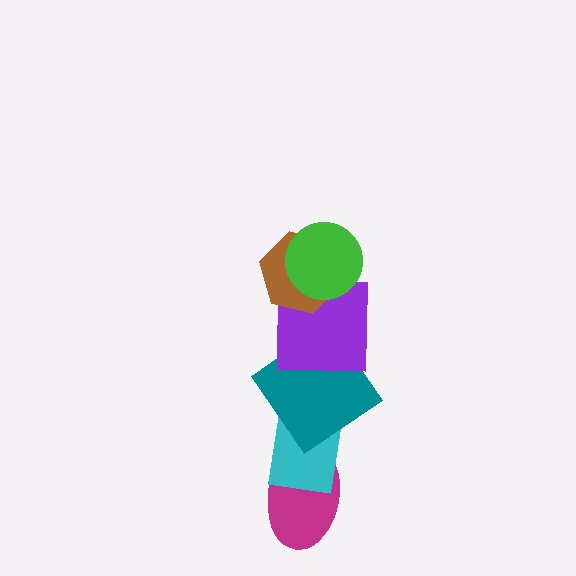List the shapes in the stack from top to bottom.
From top to bottom: the green circle, the brown hexagon, the purple square, the teal diamond, the cyan rectangle, the magenta ellipse.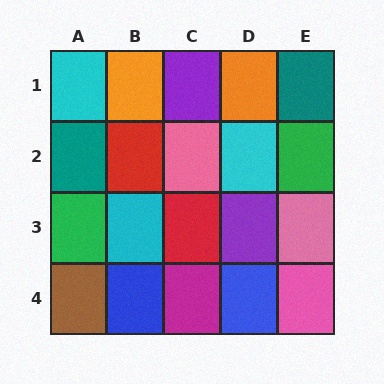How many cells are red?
2 cells are red.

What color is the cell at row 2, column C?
Pink.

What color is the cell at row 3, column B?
Cyan.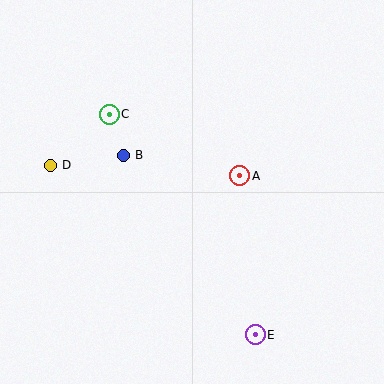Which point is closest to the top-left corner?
Point C is closest to the top-left corner.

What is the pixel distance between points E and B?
The distance between E and B is 222 pixels.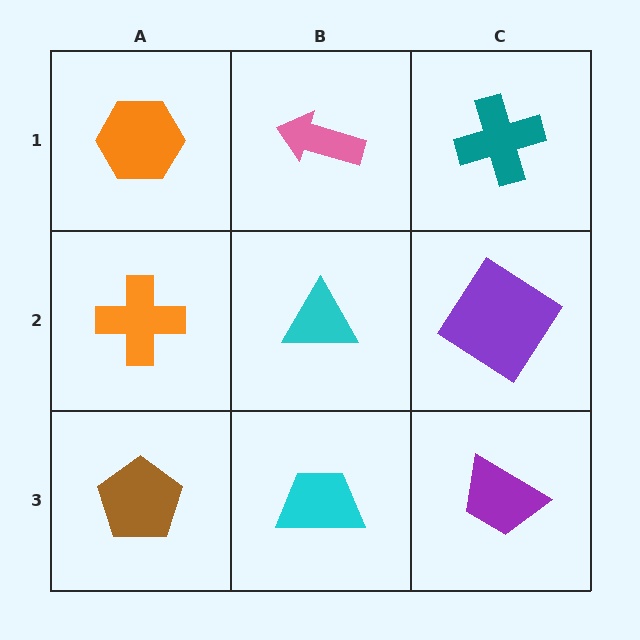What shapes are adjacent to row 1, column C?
A purple diamond (row 2, column C), a pink arrow (row 1, column B).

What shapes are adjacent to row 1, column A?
An orange cross (row 2, column A), a pink arrow (row 1, column B).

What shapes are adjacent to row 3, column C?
A purple diamond (row 2, column C), a cyan trapezoid (row 3, column B).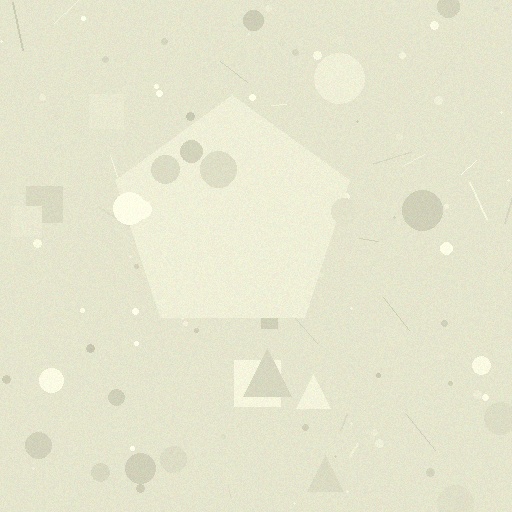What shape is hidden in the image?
A pentagon is hidden in the image.